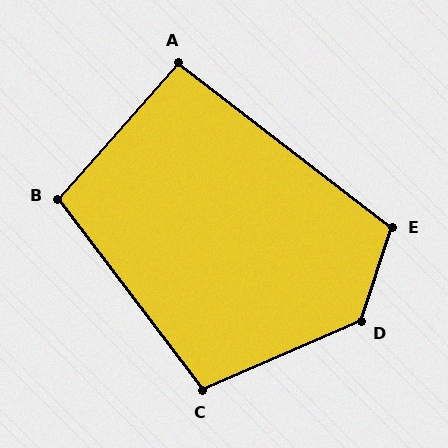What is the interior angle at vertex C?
Approximately 103 degrees (obtuse).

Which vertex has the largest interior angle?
D, at approximately 132 degrees.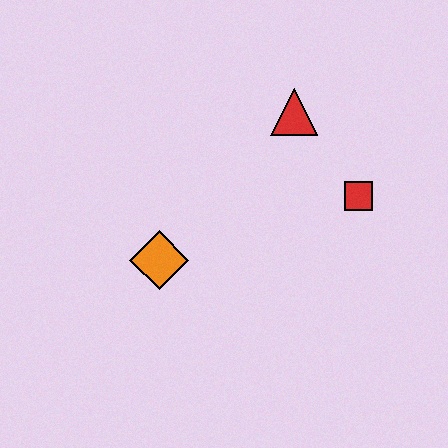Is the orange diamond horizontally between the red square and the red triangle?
No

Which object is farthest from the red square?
The orange diamond is farthest from the red square.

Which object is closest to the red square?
The red triangle is closest to the red square.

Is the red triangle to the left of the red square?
Yes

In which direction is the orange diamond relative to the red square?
The orange diamond is to the left of the red square.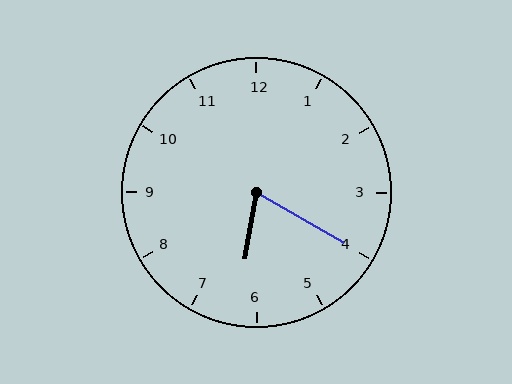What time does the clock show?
6:20.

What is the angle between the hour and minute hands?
Approximately 70 degrees.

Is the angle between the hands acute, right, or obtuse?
It is acute.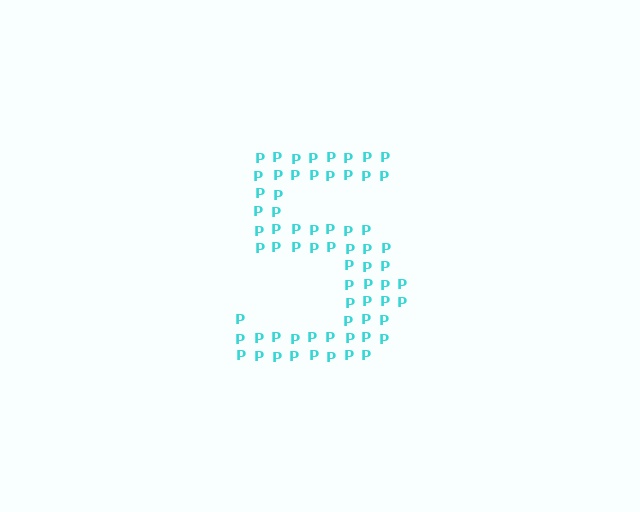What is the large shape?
The large shape is the digit 5.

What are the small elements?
The small elements are letter P's.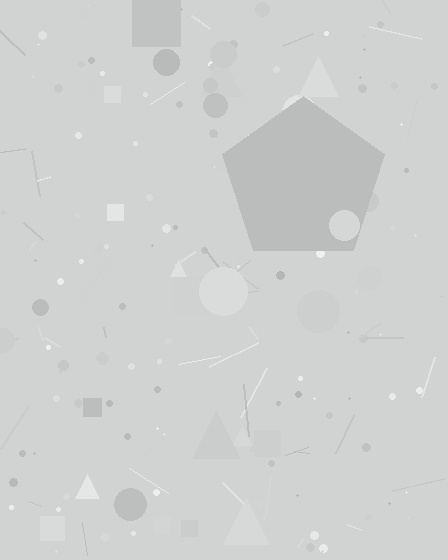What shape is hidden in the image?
A pentagon is hidden in the image.